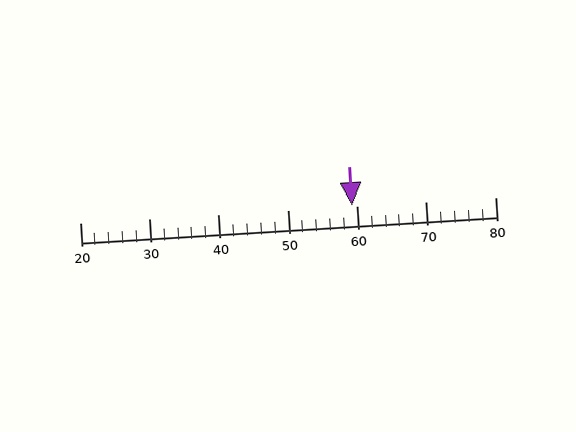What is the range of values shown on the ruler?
The ruler shows values from 20 to 80.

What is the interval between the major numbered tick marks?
The major tick marks are spaced 10 units apart.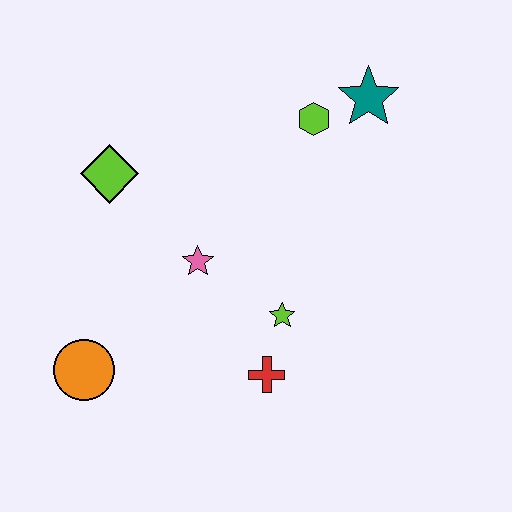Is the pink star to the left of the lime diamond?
No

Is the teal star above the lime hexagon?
Yes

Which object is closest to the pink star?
The lime star is closest to the pink star.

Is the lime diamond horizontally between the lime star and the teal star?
No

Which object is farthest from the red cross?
The teal star is farthest from the red cross.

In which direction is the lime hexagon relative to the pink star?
The lime hexagon is above the pink star.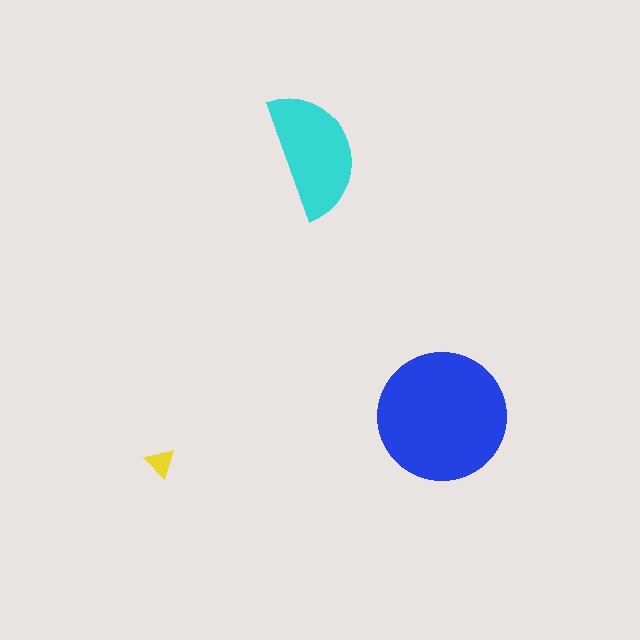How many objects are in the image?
There are 3 objects in the image.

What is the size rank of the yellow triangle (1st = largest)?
3rd.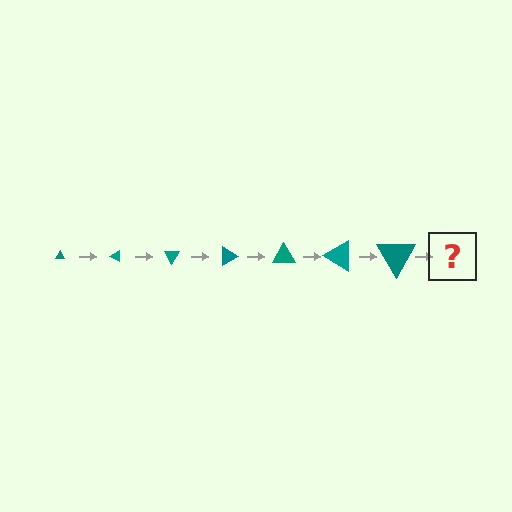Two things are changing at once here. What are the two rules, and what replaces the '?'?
The two rules are that the triangle grows larger each step and it rotates 30 degrees each step. The '?' should be a triangle, larger than the previous one and rotated 210 degrees from the start.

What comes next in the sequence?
The next element should be a triangle, larger than the previous one and rotated 210 degrees from the start.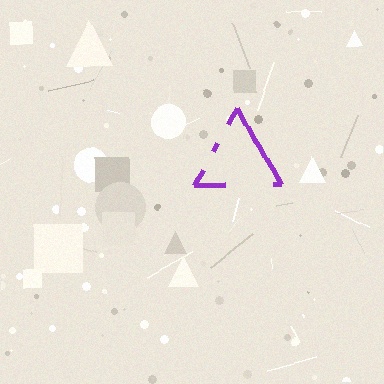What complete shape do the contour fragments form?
The contour fragments form a triangle.